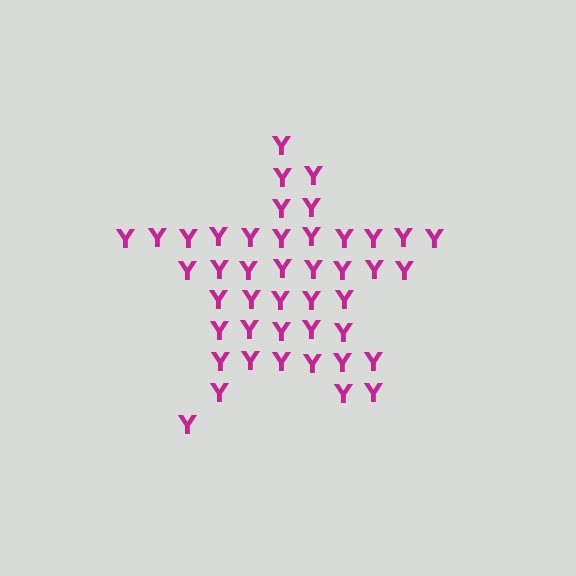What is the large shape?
The large shape is a star.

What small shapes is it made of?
It is made of small letter Y's.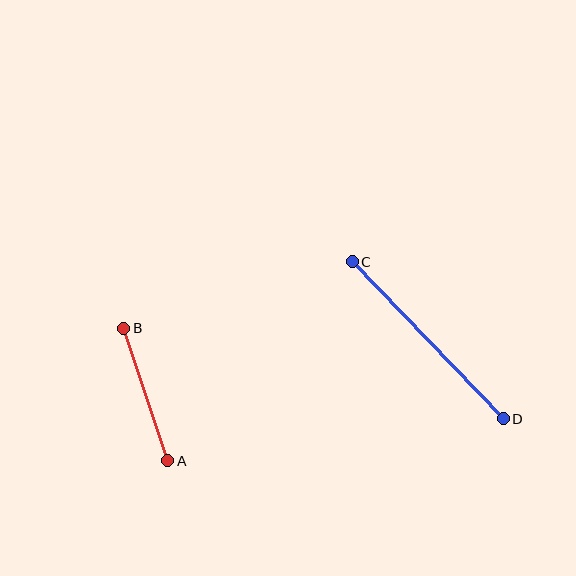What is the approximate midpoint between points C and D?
The midpoint is at approximately (428, 340) pixels.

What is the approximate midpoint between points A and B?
The midpoint is at approximately (146, 394) pixels.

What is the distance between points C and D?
The distance is approximately 218 pixels.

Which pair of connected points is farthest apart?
Points C and D are farthest apart.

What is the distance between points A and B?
The distance is approximately 140 pixels.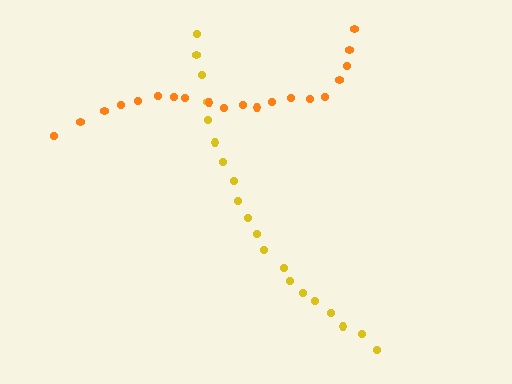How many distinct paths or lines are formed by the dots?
There are 2 distinct paths.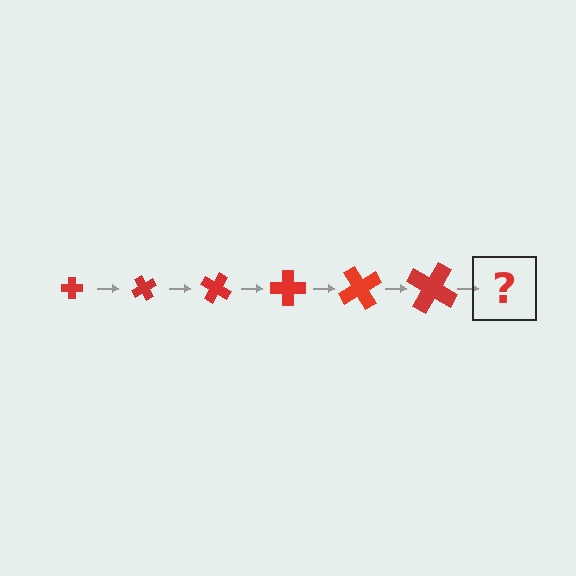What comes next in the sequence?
The next element should be a cross, larger than the previous one and rotated 360 degrees from the start.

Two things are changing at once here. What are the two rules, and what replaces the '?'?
The two rules are that the cross grows larger each step and it rotates 60 degrees each step. The '?' should be a cross, larger than the previous one and rotated 360 degrees from the start.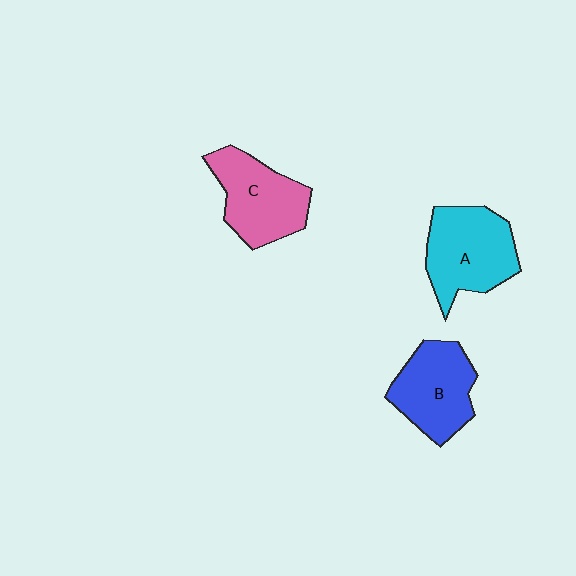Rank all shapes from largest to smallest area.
From largest to smallest: A (cyan), C (pink), B (blue).